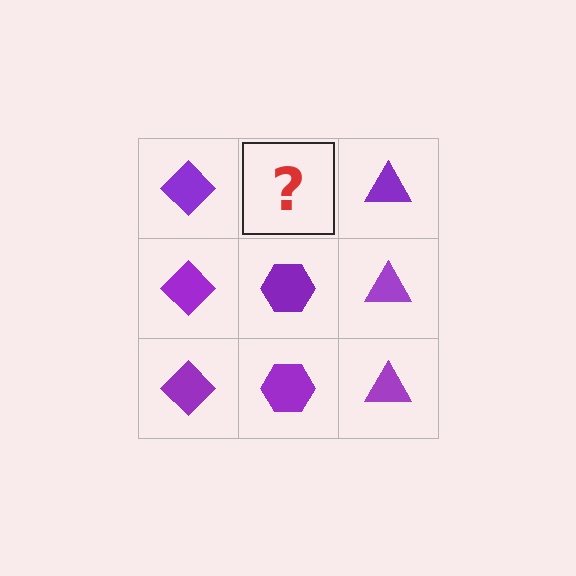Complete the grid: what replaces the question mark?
The question mark should be replaced with a purple hexagon.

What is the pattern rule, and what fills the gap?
The rule is that each column has a consistent shape. The gap should be filled with a purple hexagon.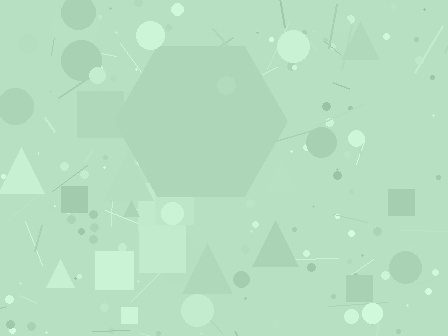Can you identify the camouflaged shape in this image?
The camouflaged shape is a hexagon.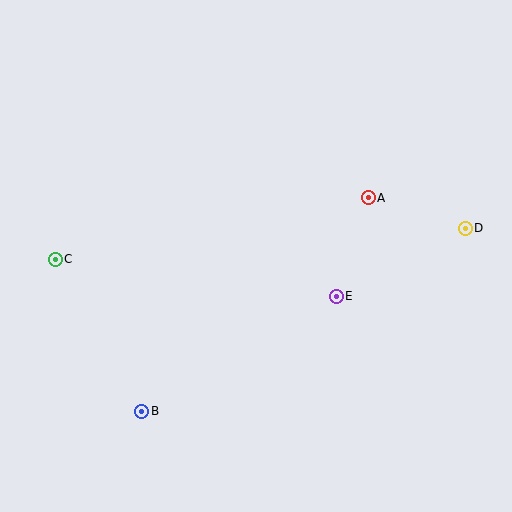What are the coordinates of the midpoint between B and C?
The midpoint between B and C is at (98, 335).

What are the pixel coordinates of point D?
Point D is at (465, 228).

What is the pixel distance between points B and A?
The distance between B and A is 312 pixels.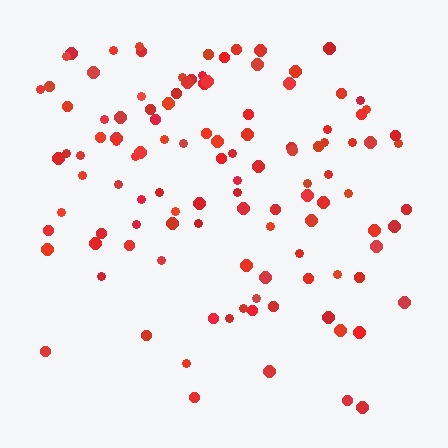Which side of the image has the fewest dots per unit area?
The bottom.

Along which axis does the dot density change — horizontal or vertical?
Vertical.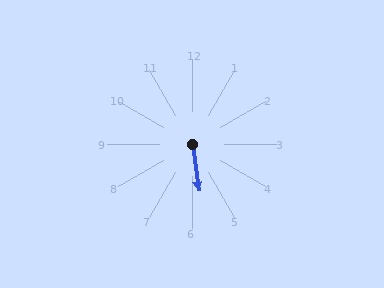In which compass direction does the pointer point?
South.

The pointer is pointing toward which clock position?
Roughly 6 o'clock.